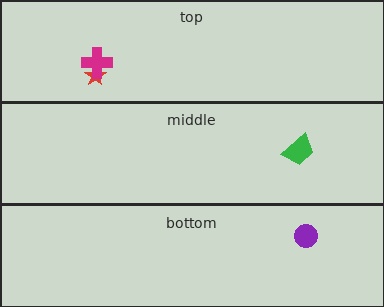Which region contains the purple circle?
The bottom region.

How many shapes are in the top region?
2.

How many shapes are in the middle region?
1.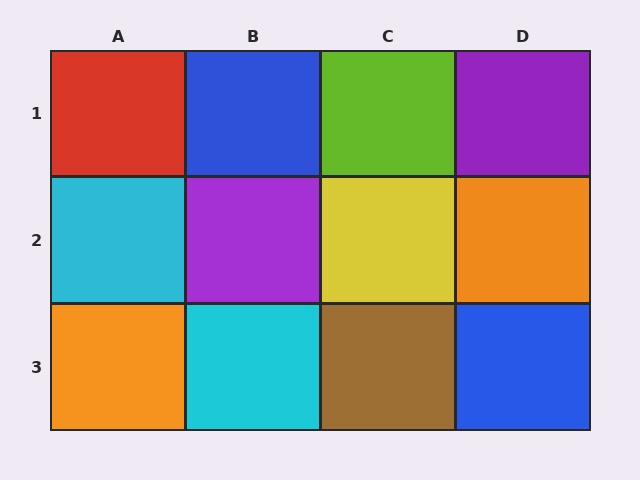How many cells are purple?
2 cells are purple.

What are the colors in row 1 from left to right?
Red, blue, lime, purple.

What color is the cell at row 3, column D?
Blue.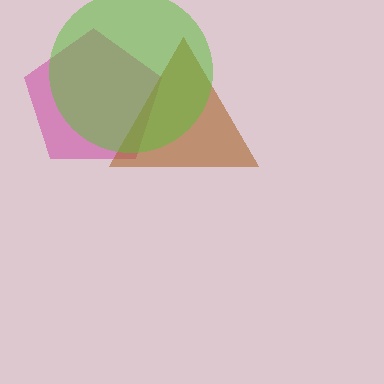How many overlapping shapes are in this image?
There are 3 overlapping shapes in the image.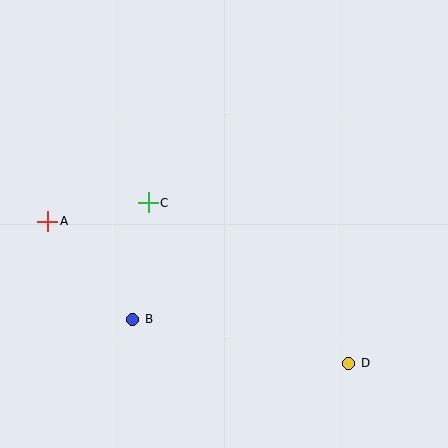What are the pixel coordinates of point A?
Point A is at (48, 221).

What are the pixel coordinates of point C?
Point C is at (148, 203).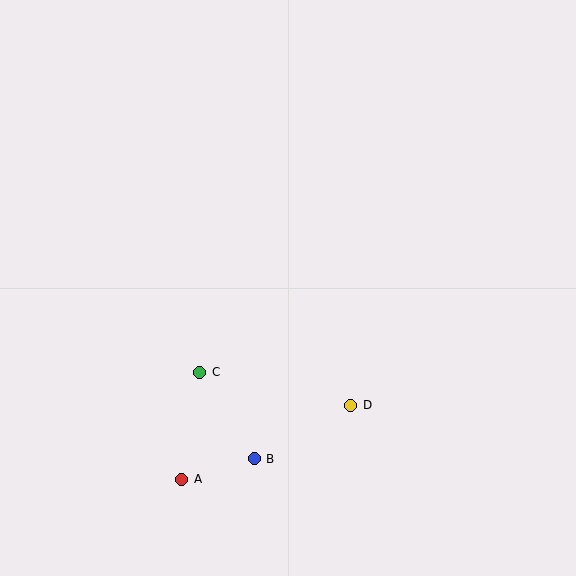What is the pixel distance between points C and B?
The distance between C and B is 102 pixels.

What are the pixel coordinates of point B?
Point B is at (254, 459).